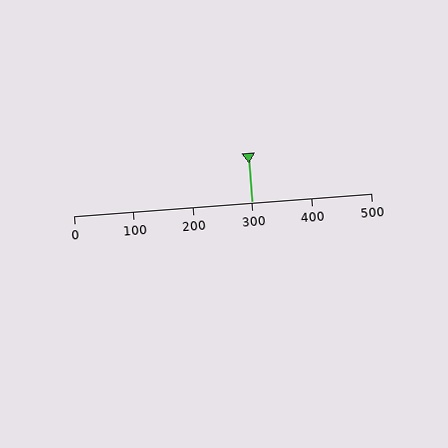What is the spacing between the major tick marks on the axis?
The major ticks are spaced 100 apart.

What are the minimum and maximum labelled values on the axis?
The axis runs from 0 to 500.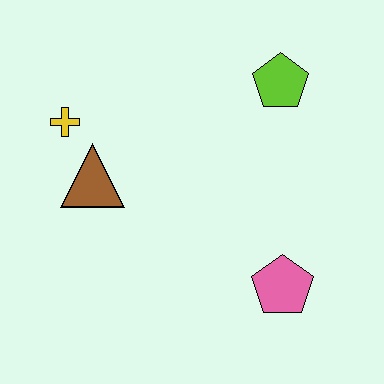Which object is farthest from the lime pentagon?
The yellow cross is farthest from the lime pentagon.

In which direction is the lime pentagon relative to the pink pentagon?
The lime pentagon is above the pink pentagon.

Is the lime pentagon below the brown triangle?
No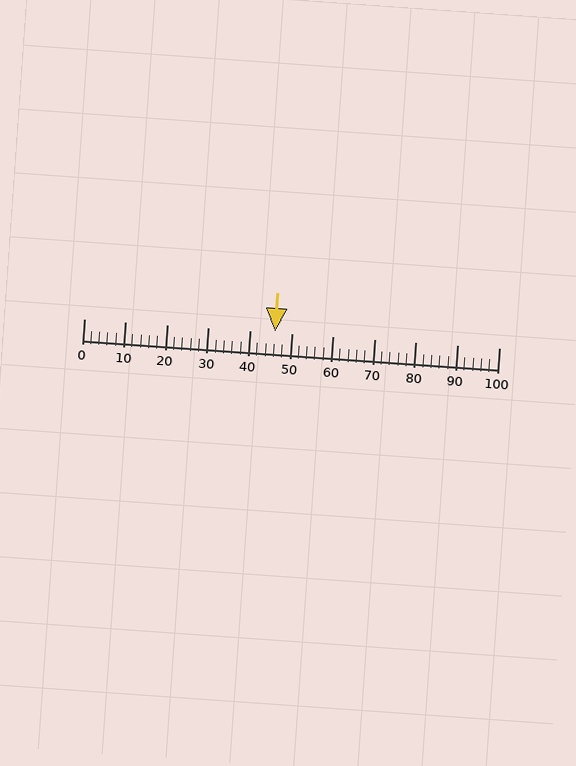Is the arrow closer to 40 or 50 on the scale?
The arrow is closer to 50.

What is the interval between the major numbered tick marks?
The major tick marks are spaced 10 units apart.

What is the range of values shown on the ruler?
The ruler shows values from 0 to 100.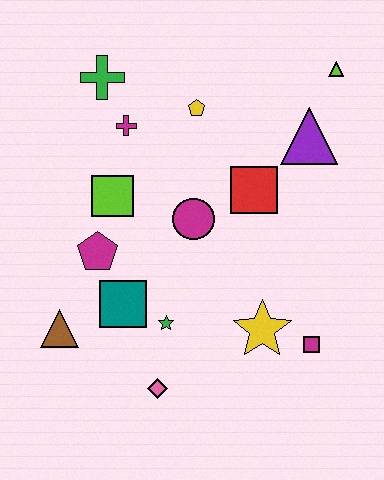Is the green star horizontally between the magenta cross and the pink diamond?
No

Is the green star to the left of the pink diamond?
No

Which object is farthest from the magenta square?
The green cross is farthest from the magenta square.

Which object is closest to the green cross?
The magenta cross is closest to the green cross.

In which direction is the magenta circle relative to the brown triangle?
The magenta circle is to the right of the brown triangle.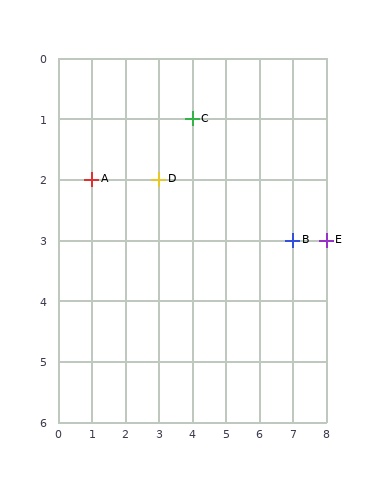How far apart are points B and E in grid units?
Points B and E are 1 column apart.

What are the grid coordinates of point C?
Point C is at grid coordinates (4, 1).